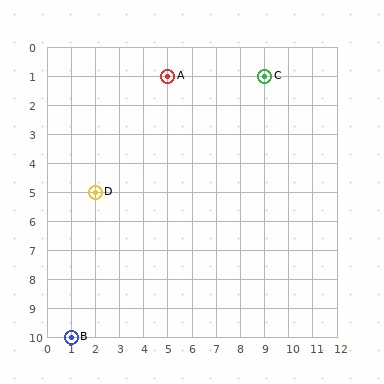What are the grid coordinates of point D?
Point D is at grid coordinates (2, 5).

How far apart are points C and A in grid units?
Points C and A are 4 columns apart.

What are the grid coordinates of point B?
Point B is at grid coordinates (1, 10).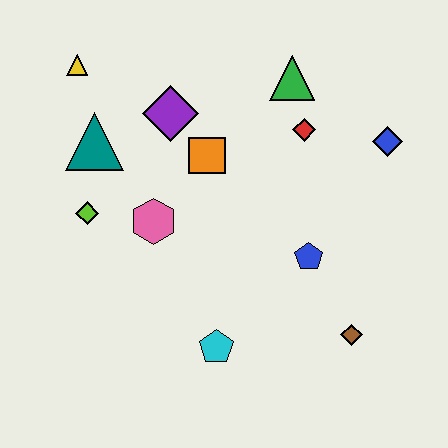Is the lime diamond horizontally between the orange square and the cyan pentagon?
No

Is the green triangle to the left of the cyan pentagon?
No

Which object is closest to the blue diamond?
The red diamond is closest to the blue diamond.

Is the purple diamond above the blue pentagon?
Yes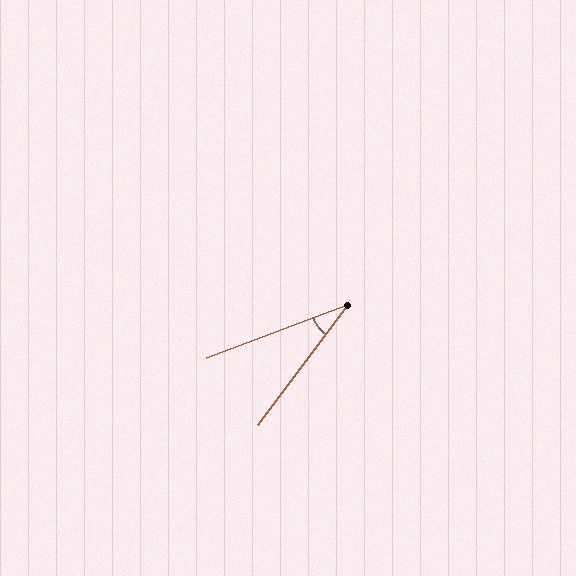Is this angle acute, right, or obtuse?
It is acute.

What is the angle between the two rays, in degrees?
Approximately 33 degrees.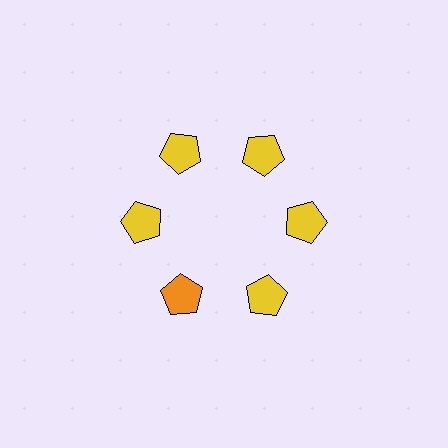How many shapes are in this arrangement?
There are 6 shapes arranged in a ring pattern.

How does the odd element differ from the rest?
It has a different color: orange instead of yellow.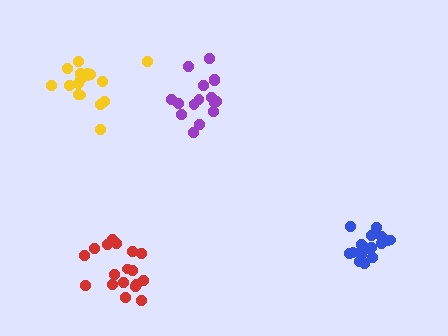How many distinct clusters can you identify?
There are 4 distinct clusters.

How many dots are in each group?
Group 1: 18 dots, Group 2: 16 dots, Group 3: 17 dots, Group 4: 17 dots (68 total).